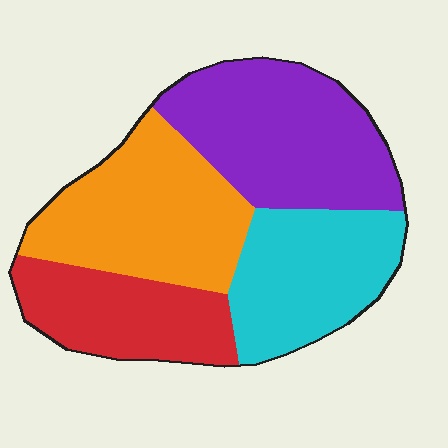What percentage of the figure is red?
Red covers 19% of the figure.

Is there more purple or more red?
Purple.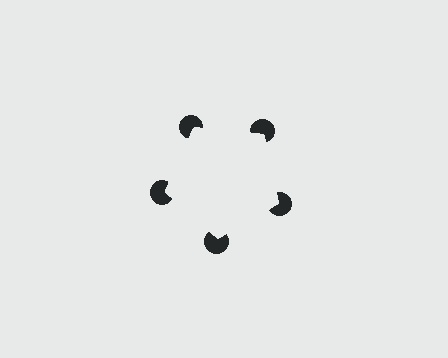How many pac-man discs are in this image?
There are 5 — one at each vertex of the illusory pentagon.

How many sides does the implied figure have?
5 sides.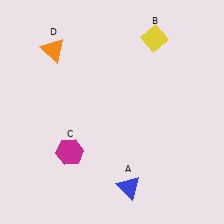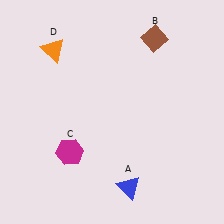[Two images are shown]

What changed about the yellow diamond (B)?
In Image 1, B is yellow. In Image 2, it changed to brown.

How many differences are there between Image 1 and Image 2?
There is 1 difference between the two images.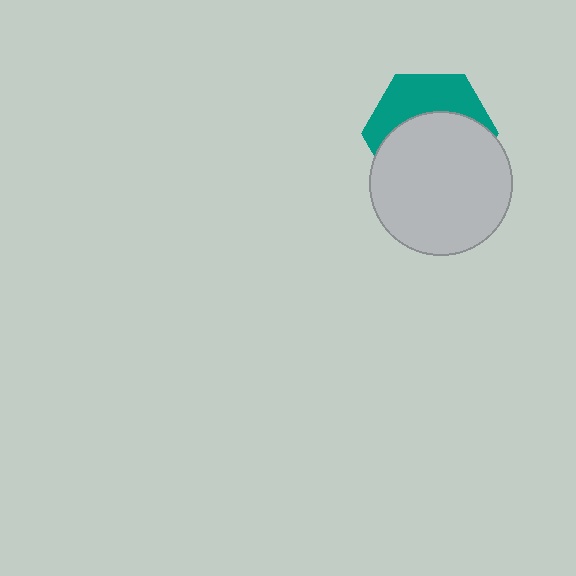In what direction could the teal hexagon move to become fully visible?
The teal hexagon could move up. That would shift it out from behind the light gray circle entirely.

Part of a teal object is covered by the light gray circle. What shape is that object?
It is a hexagon.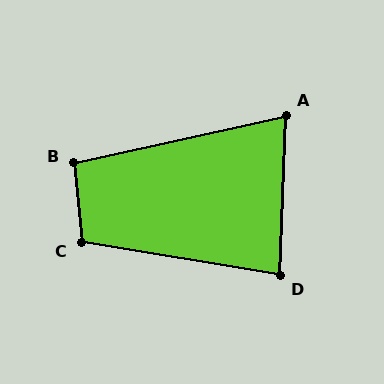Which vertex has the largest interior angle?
C, at approximately 105 degrees.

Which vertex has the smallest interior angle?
A, at approximately 75 degrees.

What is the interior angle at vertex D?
Approximately 83 degrees (acute).